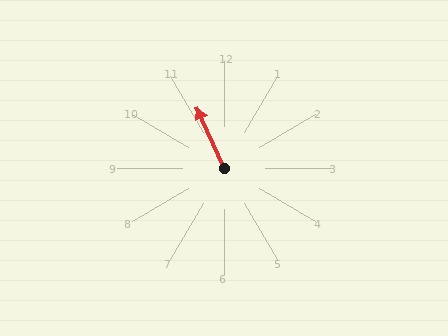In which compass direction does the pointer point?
Northwest.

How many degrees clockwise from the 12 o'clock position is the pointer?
Approximately 336 degrees.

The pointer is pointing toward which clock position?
Roughly 11 o'clock.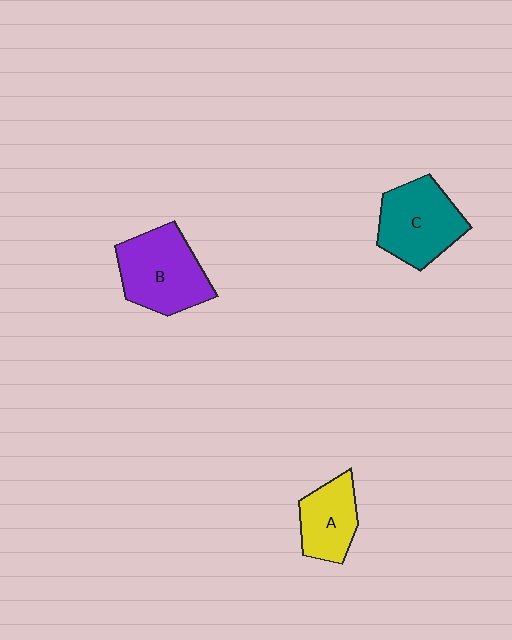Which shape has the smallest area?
Shape A (yellow).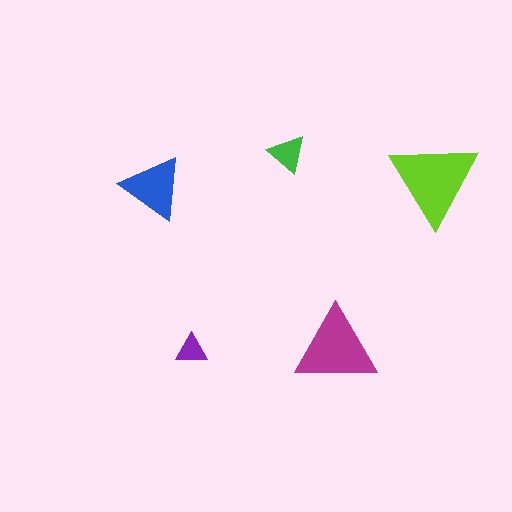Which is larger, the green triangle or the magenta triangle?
The magenta one.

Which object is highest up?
The green triangle is topmost.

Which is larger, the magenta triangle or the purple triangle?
The magenta one.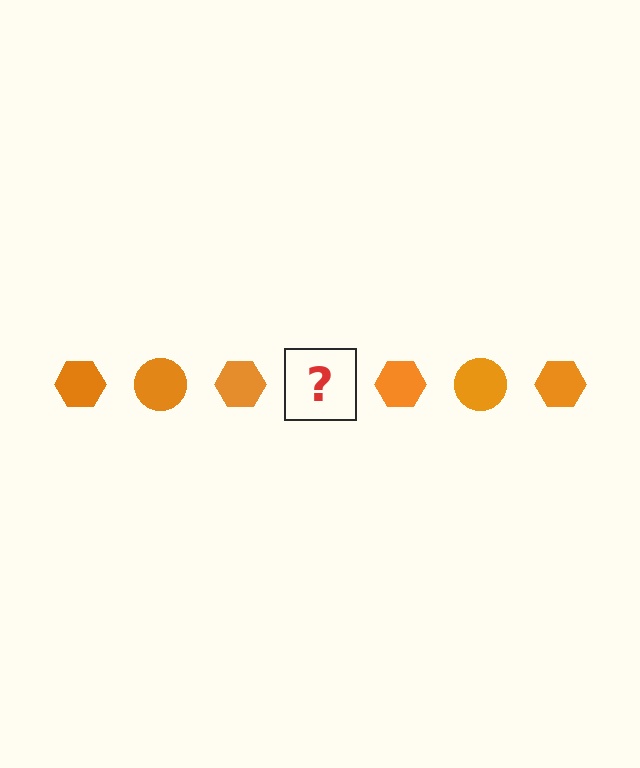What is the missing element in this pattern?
The missing element is an orange circle.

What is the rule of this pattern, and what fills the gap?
The rule is that the pattern cycles through hexagon, circle shapes in orange. The gap should be filled with an orange circle.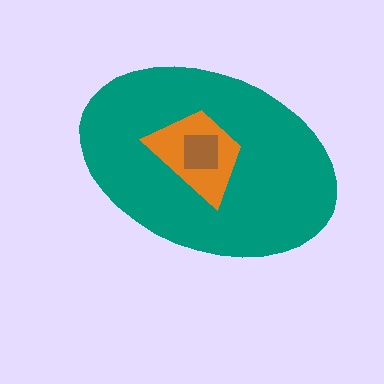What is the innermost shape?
The brown square.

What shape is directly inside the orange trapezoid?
The brown square.